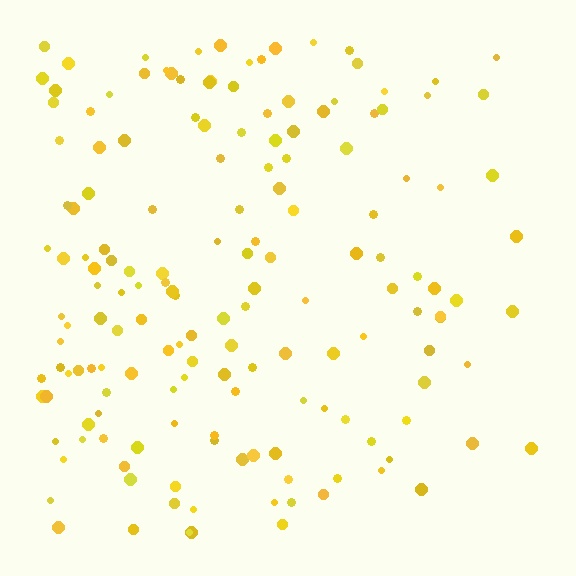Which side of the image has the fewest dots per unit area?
The right.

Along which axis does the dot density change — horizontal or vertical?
Horizontal.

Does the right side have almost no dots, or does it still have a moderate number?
Still a moderate number, just noticeably fewer than the left.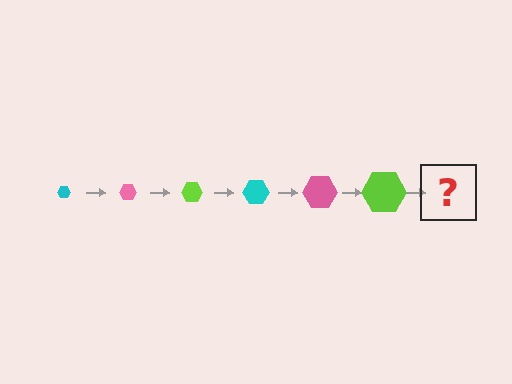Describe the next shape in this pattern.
It should be a cyan hexagon, larger than the previous one.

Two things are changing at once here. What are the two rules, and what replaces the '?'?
The two rules are that the hexagon grows larger each step and the color cycles through cyan, pink, and lime. The '?' should be a cyan hexagon, larger than the previous one.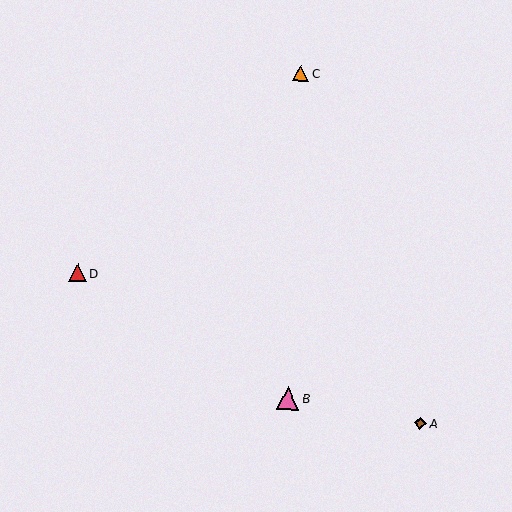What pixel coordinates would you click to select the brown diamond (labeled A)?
Click at (420, 423) to select the brown diamond A.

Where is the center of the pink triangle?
The center of the pink triangle is at (288, 399).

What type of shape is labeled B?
Shape B is a pink triangle.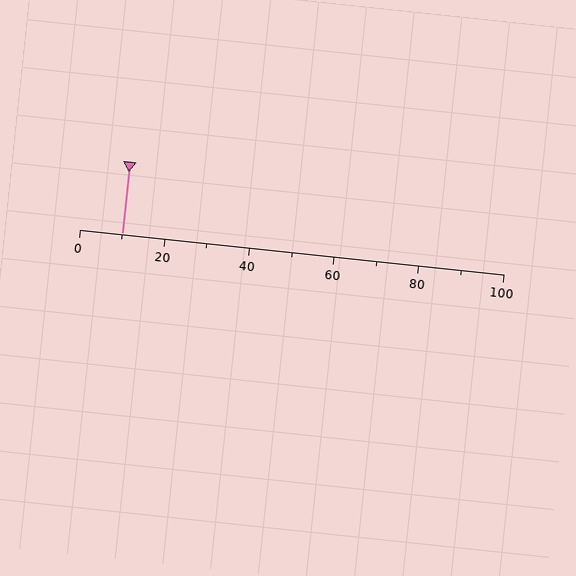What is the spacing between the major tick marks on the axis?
The major ticks are spaced 20 apart.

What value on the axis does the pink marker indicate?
The marker indicates approximately 10.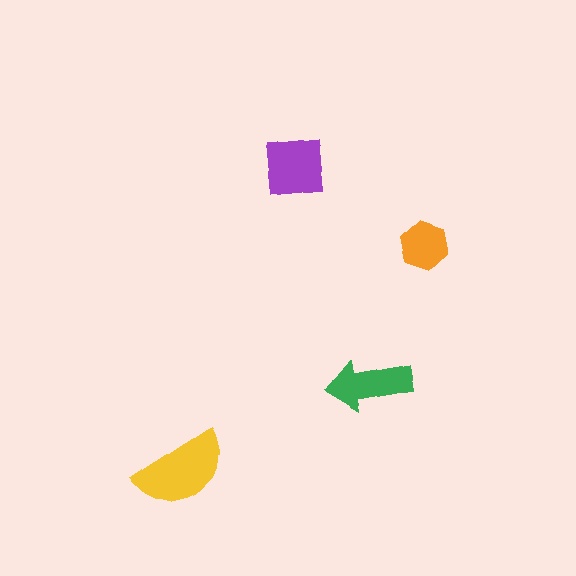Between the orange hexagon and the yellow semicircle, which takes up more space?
The yellow semicircle.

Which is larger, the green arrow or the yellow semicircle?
The yellow semicircle.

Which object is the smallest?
The orange hexagon.